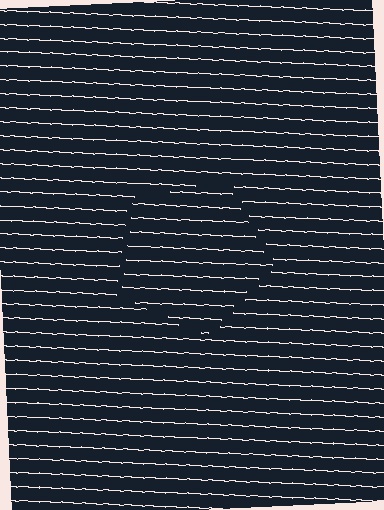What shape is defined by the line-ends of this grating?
An illusory pentagon. The interior of the shape contains the same grating, shifted by half a period — the contour is defined by the phase discontinuity where line-ends from the inner and outer gratings abut.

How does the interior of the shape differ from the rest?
The interior of the shape contains the same grating, shifted by half a period — the contour is defined by the phase discontinuity where line-ends from the inner and outer gratings abut.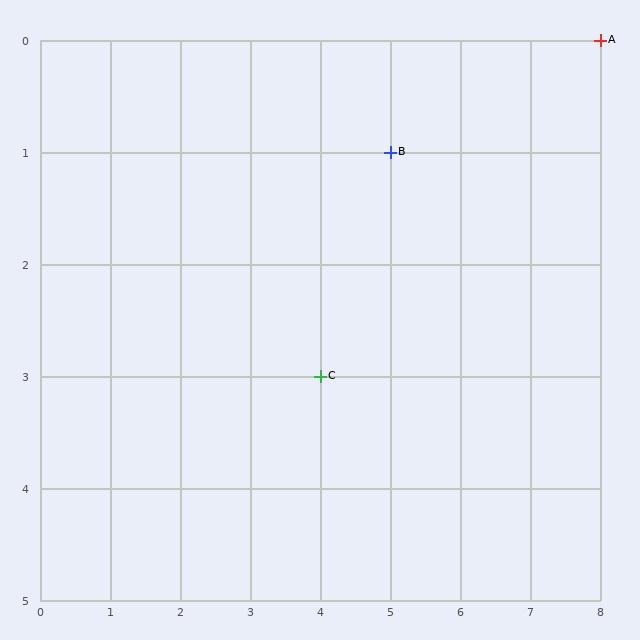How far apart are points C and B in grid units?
Points C and B are 1 column and 2 rows apart (about 2.2 grid units diagonally).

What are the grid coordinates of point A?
Point A is at grid coordinates (8, 0).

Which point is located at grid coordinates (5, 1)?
Point B is at (5, 1).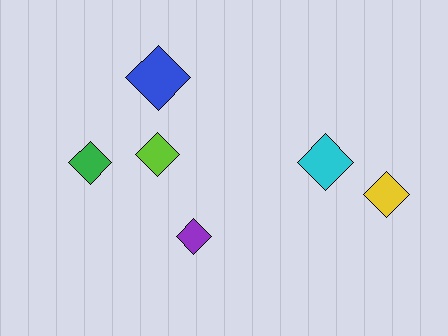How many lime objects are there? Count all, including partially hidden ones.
There is 1 lime object.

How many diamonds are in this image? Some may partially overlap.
There are 6 diamonds.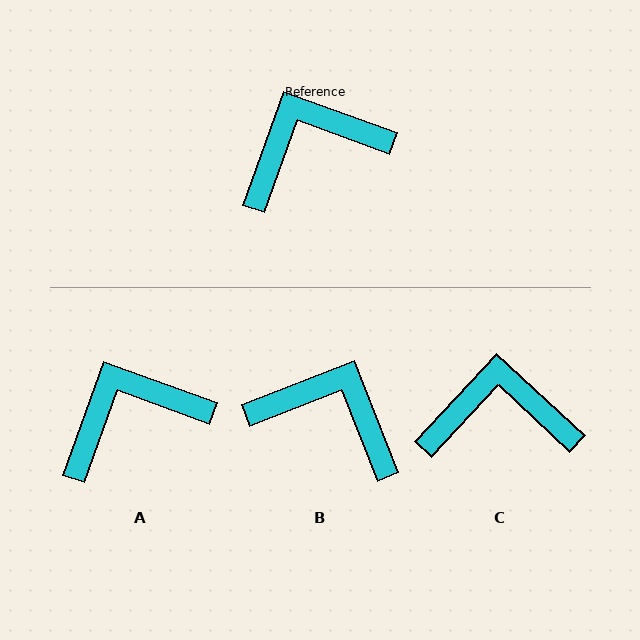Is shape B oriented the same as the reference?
No, it is off by about 49 degrees.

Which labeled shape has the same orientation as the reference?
A.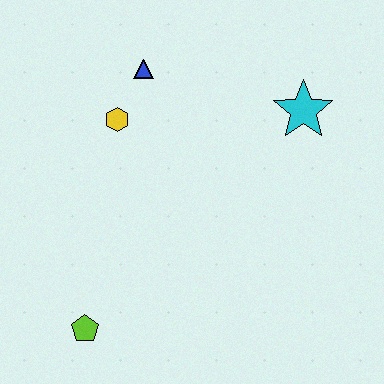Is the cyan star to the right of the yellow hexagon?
Yes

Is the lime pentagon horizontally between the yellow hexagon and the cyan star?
No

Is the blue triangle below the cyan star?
No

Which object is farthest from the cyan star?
The lime pentagon is farthest from the cyan star.